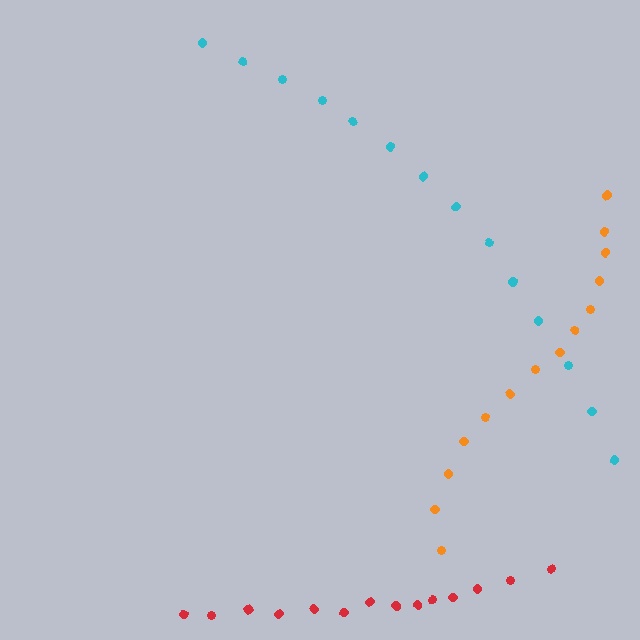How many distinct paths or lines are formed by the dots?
There are 3 distinct paths.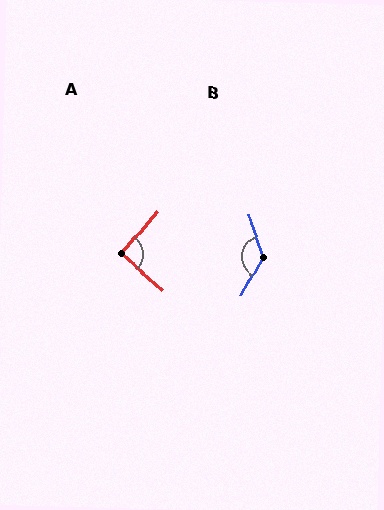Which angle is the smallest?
A, at approximately 91 degrees.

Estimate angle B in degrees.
Approximately 131 degrees.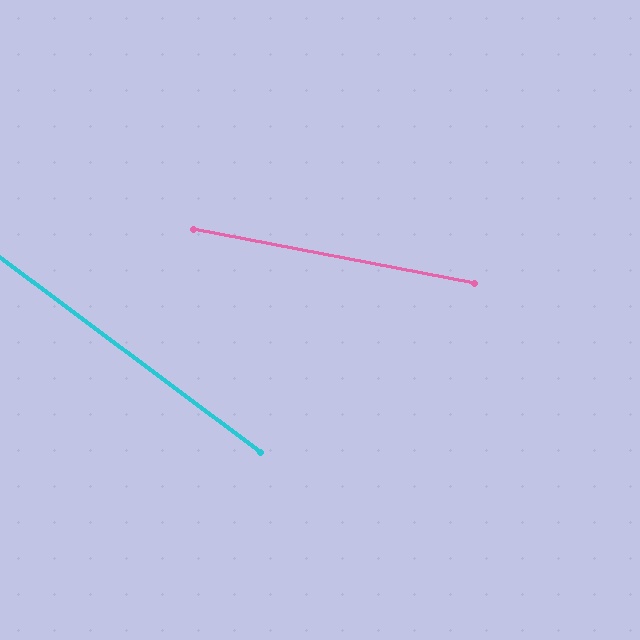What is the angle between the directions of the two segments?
Approximately 26 degrees.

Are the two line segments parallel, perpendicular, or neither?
Neither parallel nor perpendicular — they differ by about 26°.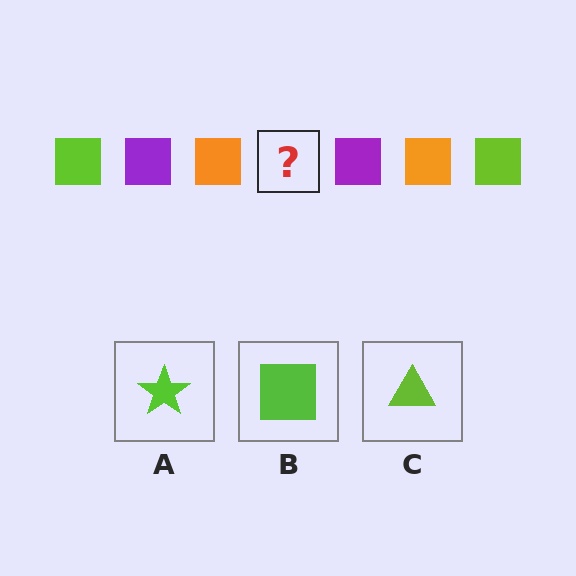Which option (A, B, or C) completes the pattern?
B.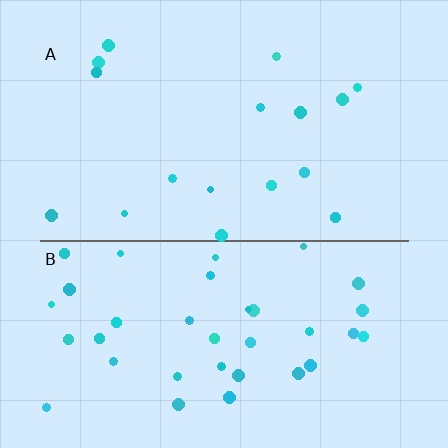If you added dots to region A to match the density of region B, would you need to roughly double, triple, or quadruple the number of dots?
Approximately double.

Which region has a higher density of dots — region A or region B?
B (the bottom).